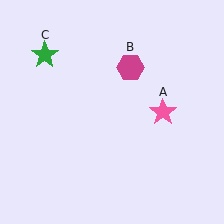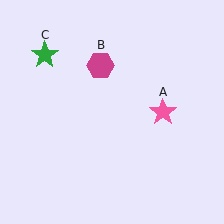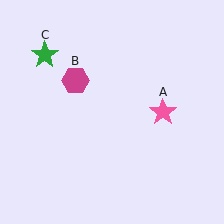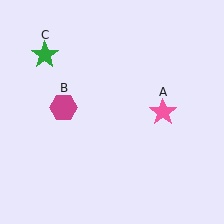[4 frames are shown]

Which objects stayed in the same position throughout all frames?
Pink star (object A) and green star (object C) remained stationary.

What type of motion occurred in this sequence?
The magenta hexagon (object B) rotated counterclockwise around the center of the scene.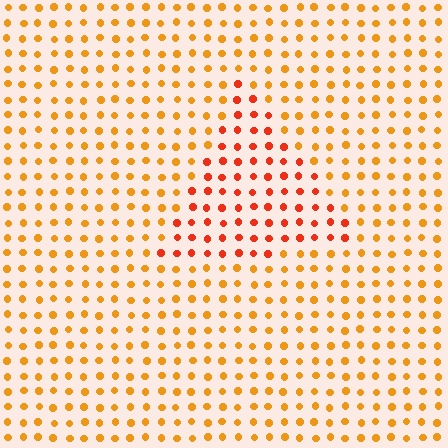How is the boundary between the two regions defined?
The boundary is defined purely by a slight shift in hue (about 29 degrees). Spacing, size, and orientation are identical on both sides.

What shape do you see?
I see a triangle.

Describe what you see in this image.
The image is filled with small orange elements in a uniform arrangement. A triangle-shaped region is visible where the elements are tinted to a slightly different hue, forming a subtle color boundary.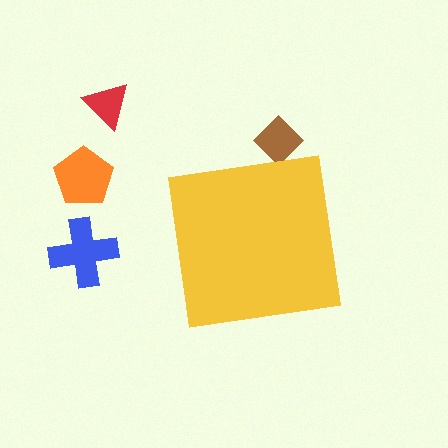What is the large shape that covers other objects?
A yellow square.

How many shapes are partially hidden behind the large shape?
1 shape is partially hidden.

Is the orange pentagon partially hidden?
No, the orange pentagon is fully visible.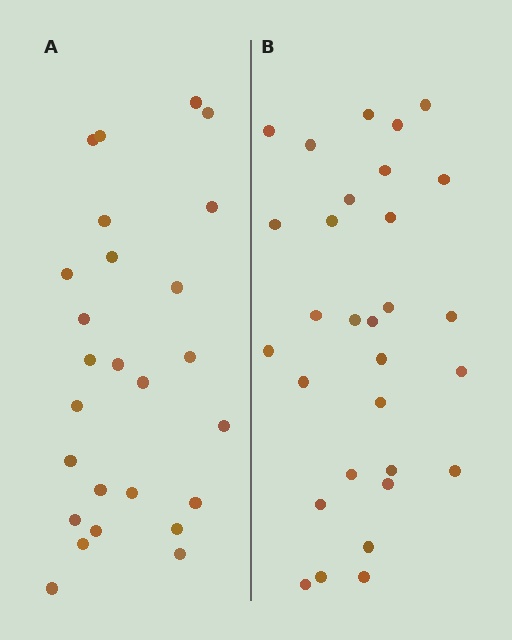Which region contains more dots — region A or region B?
Region B (the right region) has more dots.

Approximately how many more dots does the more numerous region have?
Region B has about 4 more dots than region A.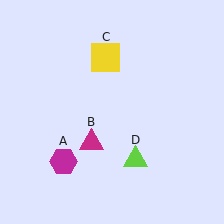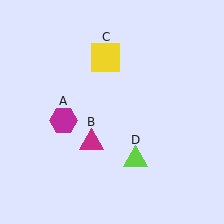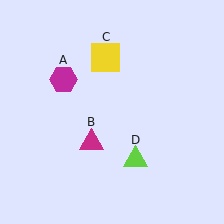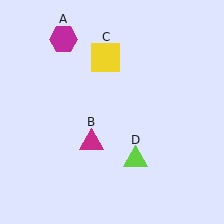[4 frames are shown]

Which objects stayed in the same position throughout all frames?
Magenta triangle (object B) and yellow square (object C) and lime triangle (object D) remained stationary.